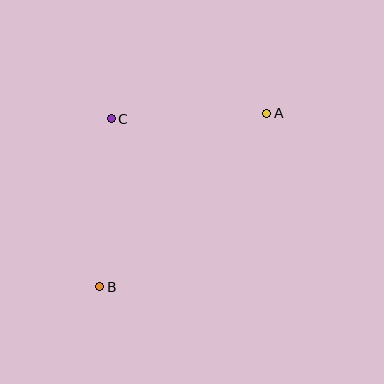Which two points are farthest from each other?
Points A and B are farthest from each other.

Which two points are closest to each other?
Points A and C are closest to each other.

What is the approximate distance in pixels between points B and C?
The distance between B and C is approximately 169 pixels.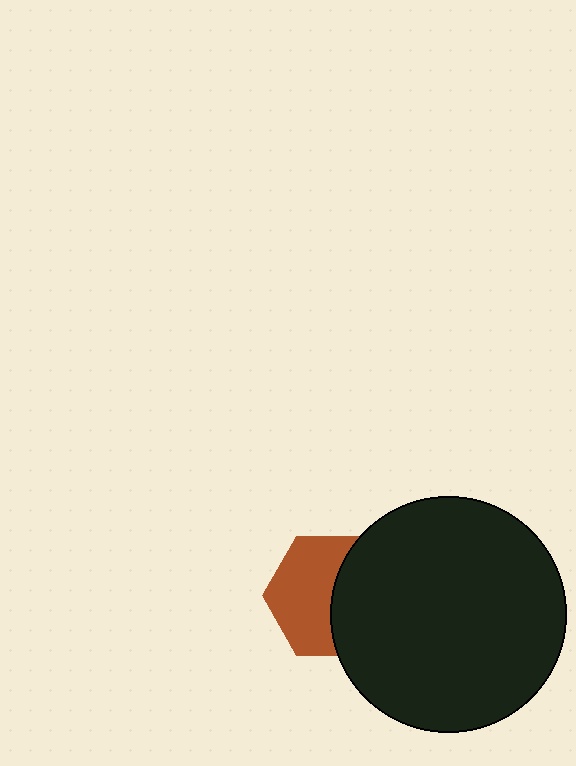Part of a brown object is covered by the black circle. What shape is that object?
It is a hexagon.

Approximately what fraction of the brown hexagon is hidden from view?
Roughly 44% of the brown hexagon is hidden behind the black circle.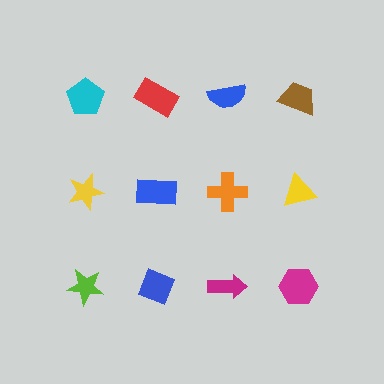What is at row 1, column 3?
A blue semicircle.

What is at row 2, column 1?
A yellow star.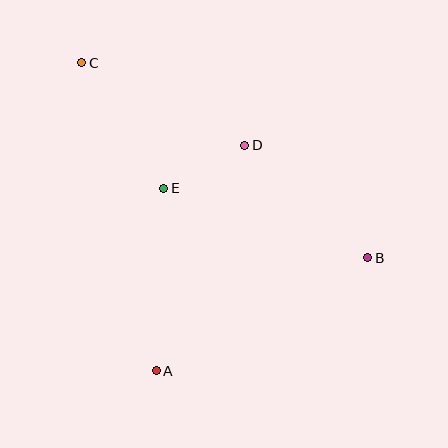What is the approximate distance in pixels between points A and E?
The distance between A and E is approximately 183 pixels.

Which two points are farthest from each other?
Points B and C are farthest from each other.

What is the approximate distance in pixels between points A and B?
The distance between A and B is approximately 240 pixels.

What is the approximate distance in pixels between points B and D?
The distance between B and D is approximately 167 pixels.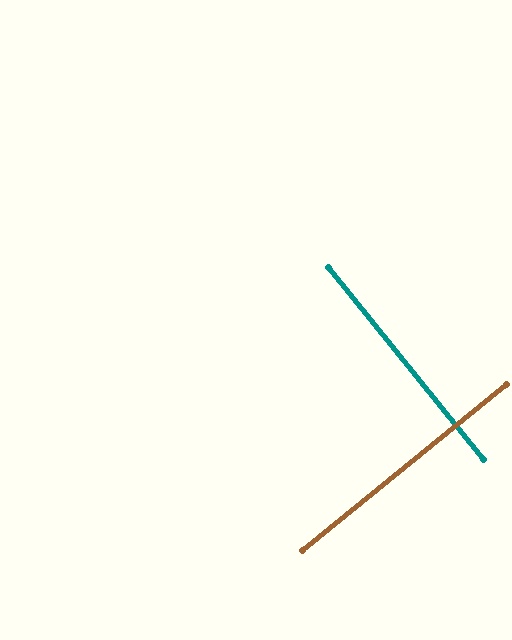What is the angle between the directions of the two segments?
Approximately 90 degrees.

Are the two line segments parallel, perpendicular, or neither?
Perpendicular — they meet at approximately 90°.